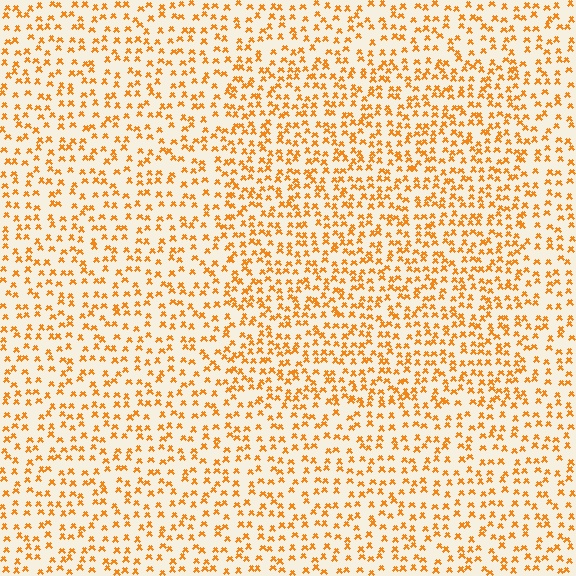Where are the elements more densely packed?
The elements are more densely packed inside the rectangle boundary.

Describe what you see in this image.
The image contains small orange elements arranged at two different densities. A rectangle-shaped region is visible where the elements are more densely packed than the surrounding area.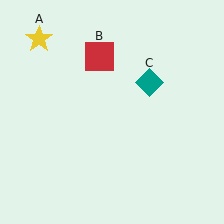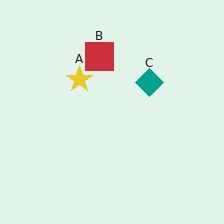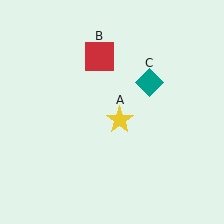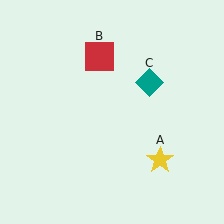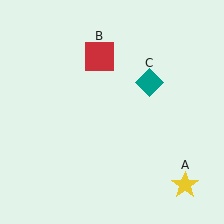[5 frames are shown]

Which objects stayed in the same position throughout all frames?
Red square (object B) and teal diamond (object C) remained stationary.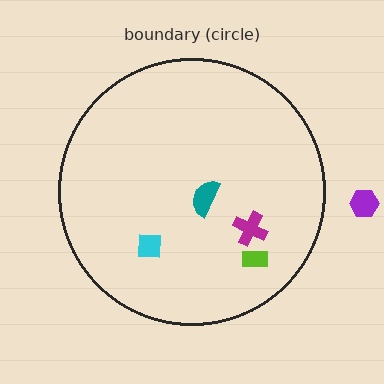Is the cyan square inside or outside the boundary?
Inside.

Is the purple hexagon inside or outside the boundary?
Outside.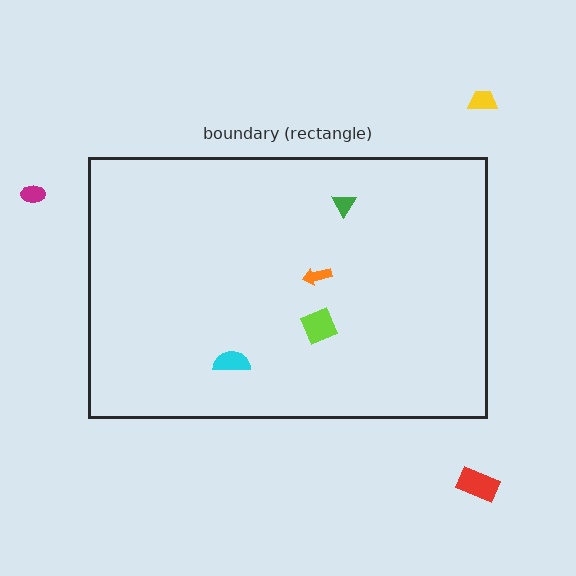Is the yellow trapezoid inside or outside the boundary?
Outside.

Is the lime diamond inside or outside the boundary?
Inside.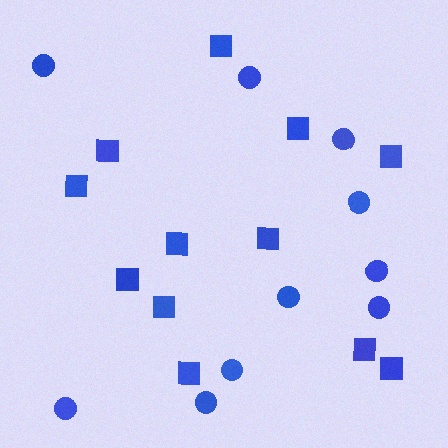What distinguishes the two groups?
There are 2 groups: one group of squares (12) and one group of circles (10).